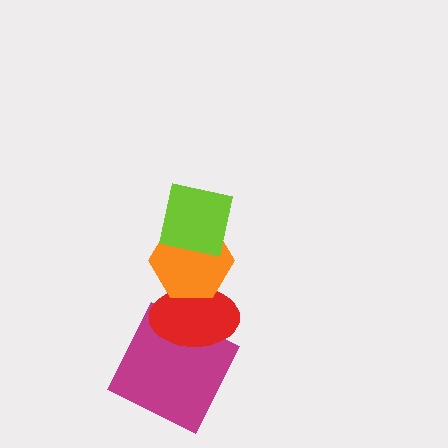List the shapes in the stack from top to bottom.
From top to bottom: the lime square, the orange hexagon, the red ellipse, the magenta square.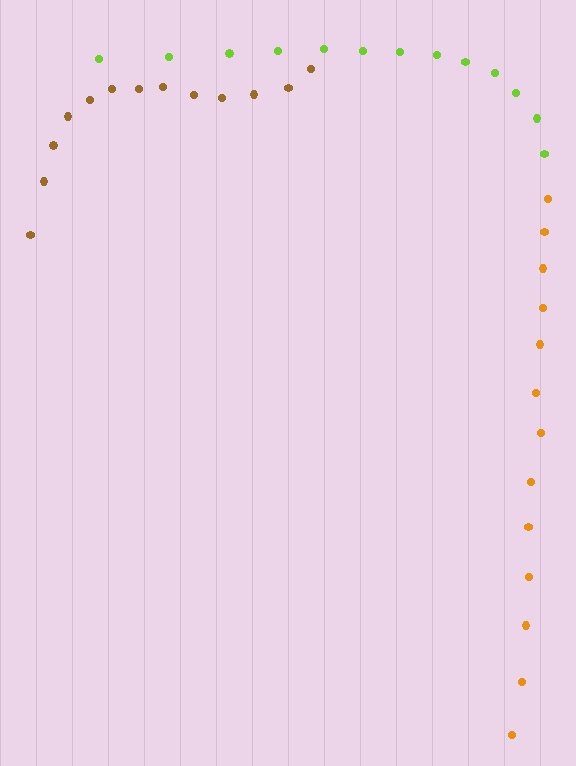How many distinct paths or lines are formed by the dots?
There are 3 distinct paths.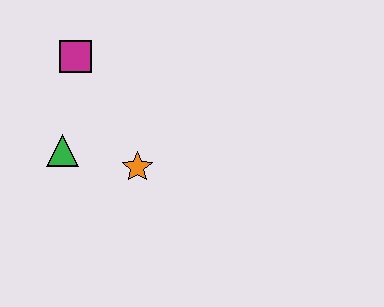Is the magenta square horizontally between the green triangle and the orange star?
Yes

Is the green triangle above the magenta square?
No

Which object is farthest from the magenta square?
The orange star is farthest from the magenta square.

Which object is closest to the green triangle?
The orange star is closest to the green triangle.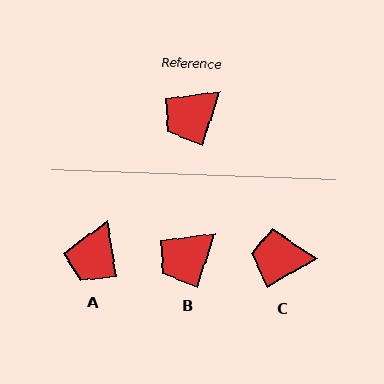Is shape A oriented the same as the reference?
No, it is off by about 28 degrees.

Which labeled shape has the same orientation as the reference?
B.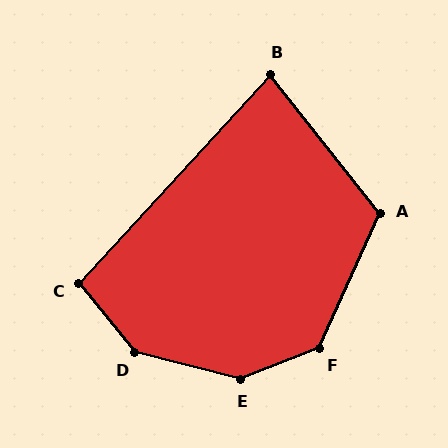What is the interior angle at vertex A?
Approximately 117 degrees (obtuse).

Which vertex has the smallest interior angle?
B, at approximately 81 degrees.